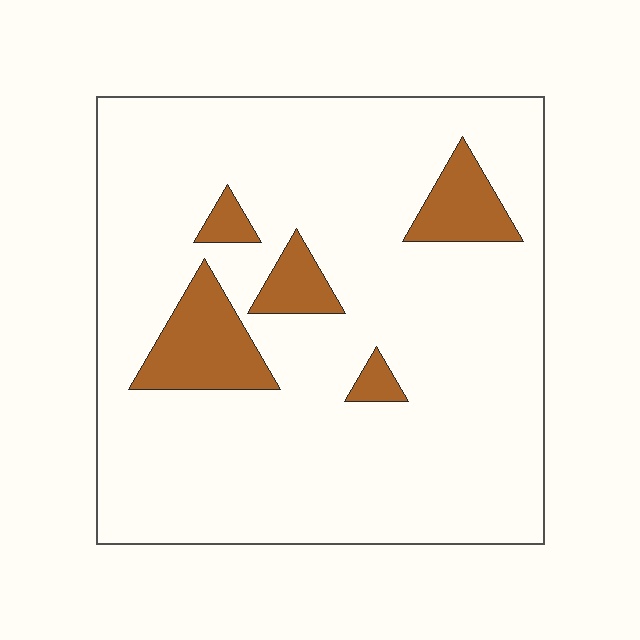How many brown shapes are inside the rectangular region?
5.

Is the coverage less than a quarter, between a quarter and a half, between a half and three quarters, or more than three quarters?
Less than a quarter.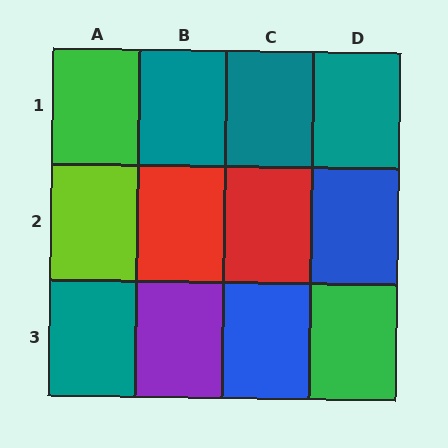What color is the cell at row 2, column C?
Red.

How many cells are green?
2 cells are green.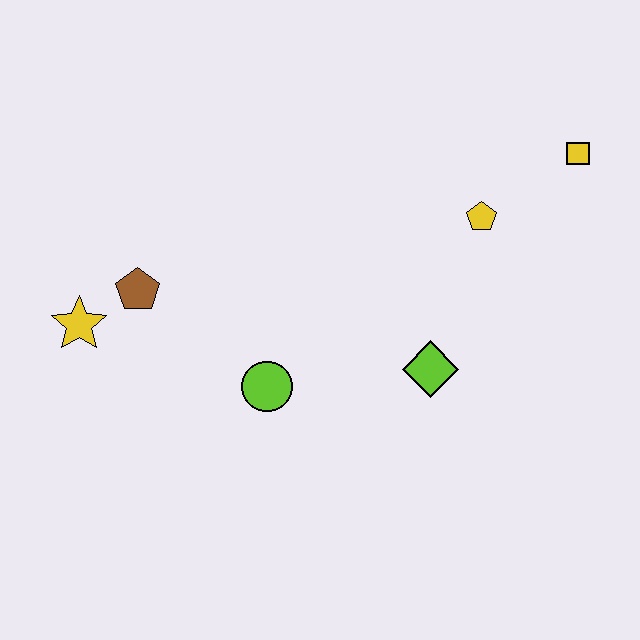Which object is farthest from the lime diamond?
The yellow star is farthest from the lime diamond.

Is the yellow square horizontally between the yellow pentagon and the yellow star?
No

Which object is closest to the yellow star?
The brown pentagon is closest to the yellow star.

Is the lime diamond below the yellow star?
Yes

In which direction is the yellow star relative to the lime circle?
The yellow star is to the left of the lime circle.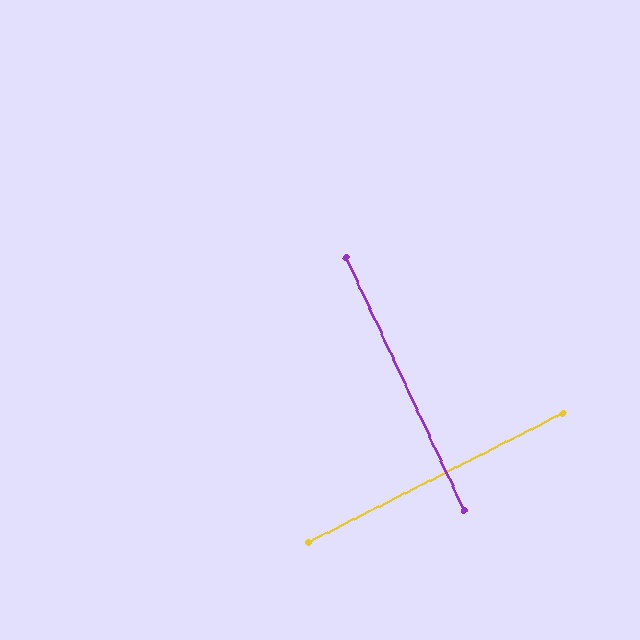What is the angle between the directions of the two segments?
Approximately 88 degrees.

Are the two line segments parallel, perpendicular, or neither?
Perpendicular — they meet at approximately 88°.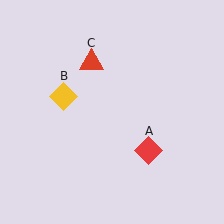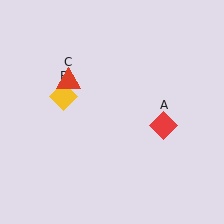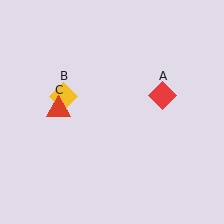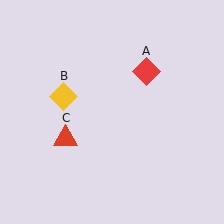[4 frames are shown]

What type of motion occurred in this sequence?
The red diamond (object A), red triangle (object C) rotated counterclockwise around the center of the scene.